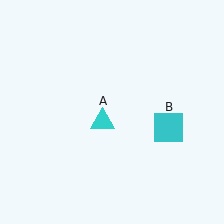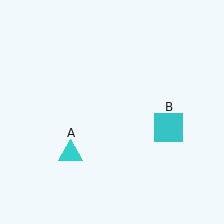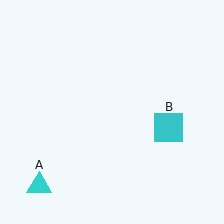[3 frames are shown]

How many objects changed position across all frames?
1 object changed position: cyan triangle (object A).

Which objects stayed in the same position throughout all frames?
Cyan square (object B) remained stationary.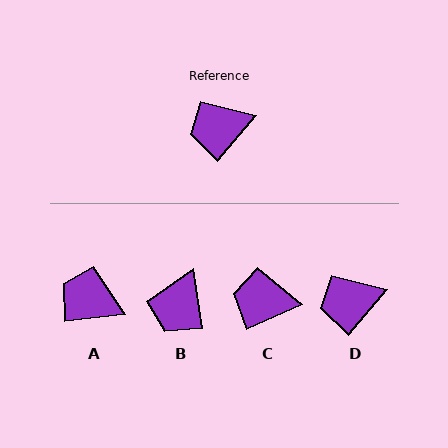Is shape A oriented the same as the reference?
No, it is off by about 43 degrees.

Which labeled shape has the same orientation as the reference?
D.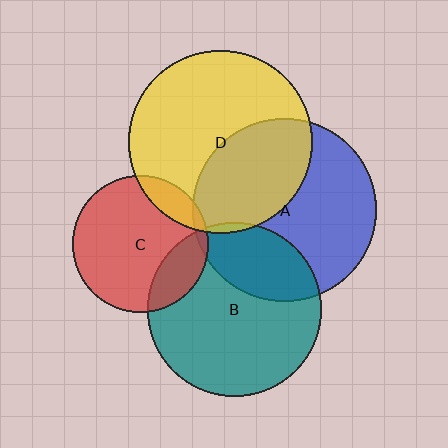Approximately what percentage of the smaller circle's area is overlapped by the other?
Approximately 5%.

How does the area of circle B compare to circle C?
Approximately 1.6 times.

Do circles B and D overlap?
Yes.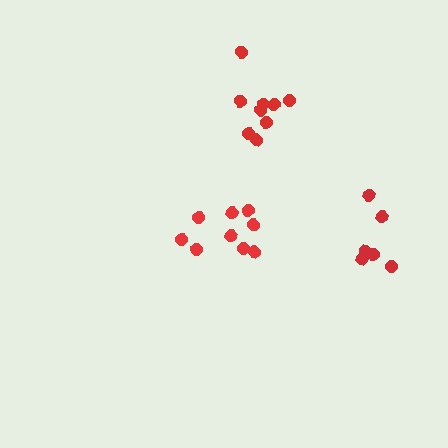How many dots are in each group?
Group 1: 9 dots, Group 2: 9 dots, Group 3: 6 dots (24 total).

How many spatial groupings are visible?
There are 3 spatial groupings.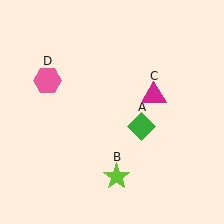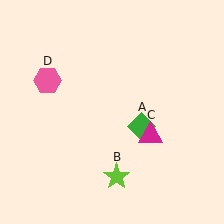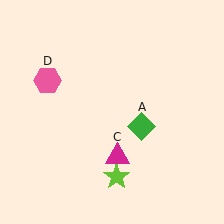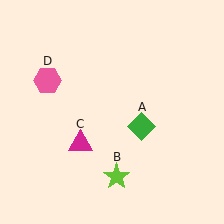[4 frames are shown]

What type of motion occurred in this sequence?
The magenta triangle (object C) rotated clockwise around the center of the scene.